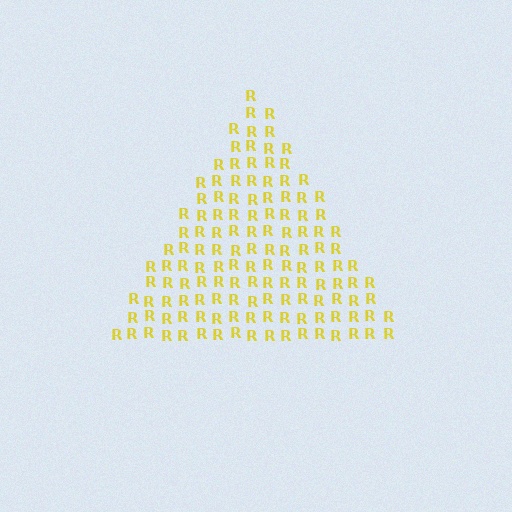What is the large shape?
The large shape is a triangle.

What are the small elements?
The small elements are letter R's.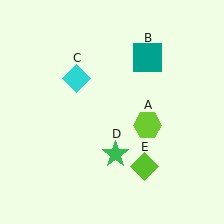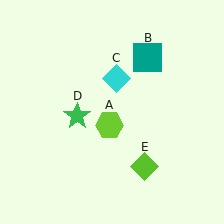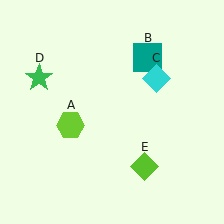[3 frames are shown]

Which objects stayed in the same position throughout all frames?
Teal square (object B) and lime diamond (object E) remained stationary.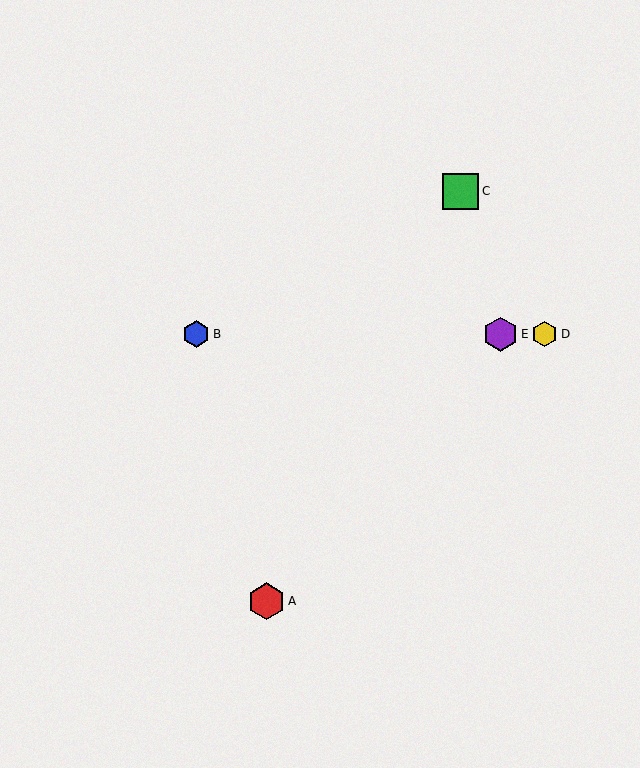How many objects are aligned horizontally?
3 objects (B, D, E) are aligned horizontally.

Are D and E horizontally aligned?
Yes, both are at y≈334.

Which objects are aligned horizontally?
Objects B, D, E are aligned horizontally.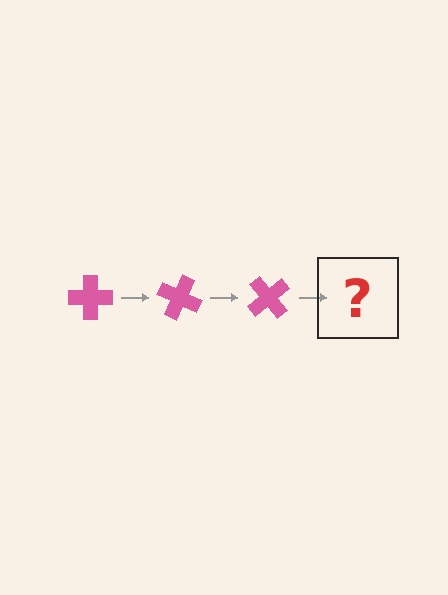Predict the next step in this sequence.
The next step is a pink cross rotated 75 degrees.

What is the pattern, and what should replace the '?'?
The pattern is that the cross rotates 25 degrees each step. The '?' should be a pink cross rotated 75 degrees.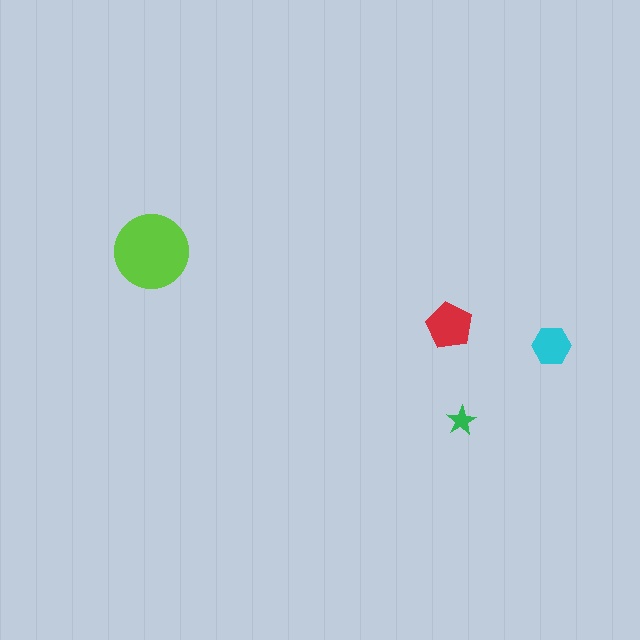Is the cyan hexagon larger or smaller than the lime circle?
Smaller.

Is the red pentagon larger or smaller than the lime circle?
Smaller.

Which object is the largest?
The lime circle.